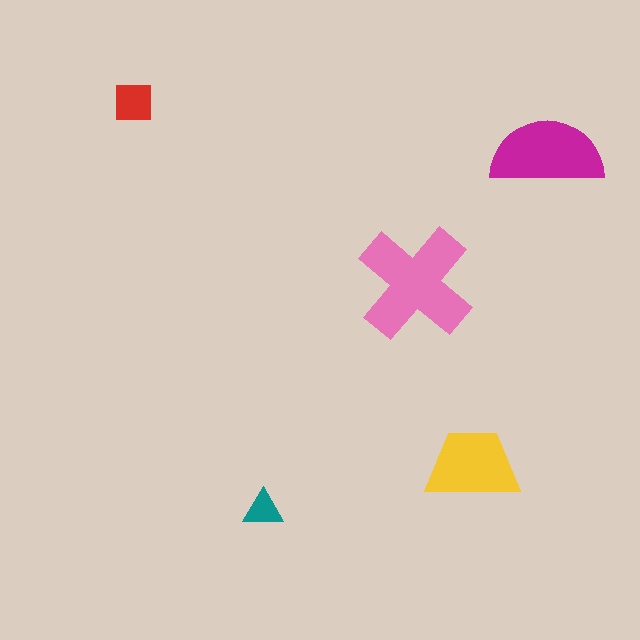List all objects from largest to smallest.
The pink cross, the magenta semicircle, the yellow trapezoid, the red square, the teal triangle.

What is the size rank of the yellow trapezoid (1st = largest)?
3rd.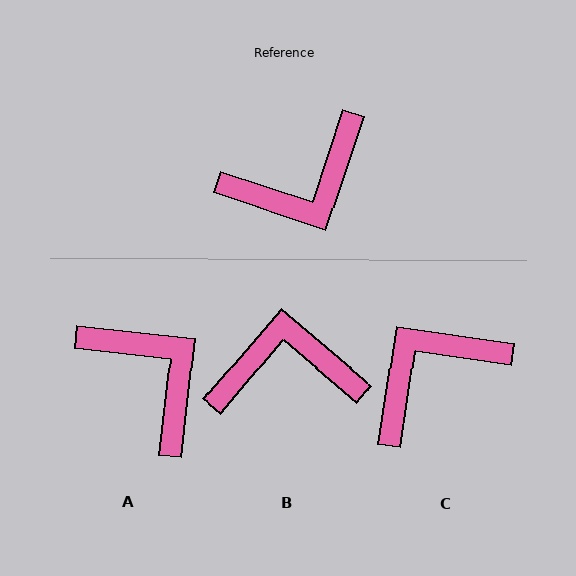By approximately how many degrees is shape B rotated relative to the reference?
Approximately 158 degrees counter-clockwise.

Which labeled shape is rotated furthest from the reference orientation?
C, about 170 degrees away.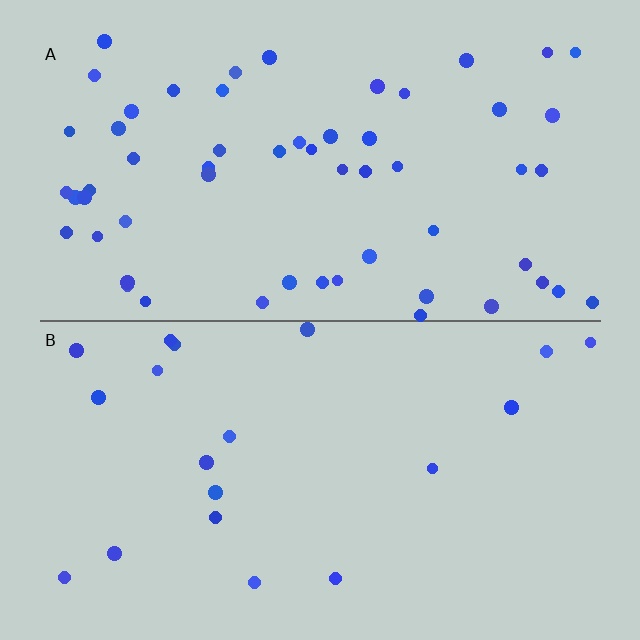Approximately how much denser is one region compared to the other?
Approximately 2.9× — region A over region B.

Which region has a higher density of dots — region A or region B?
A (the top).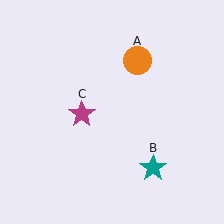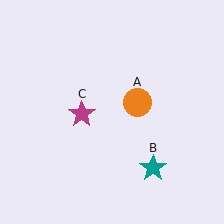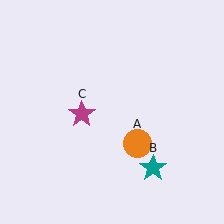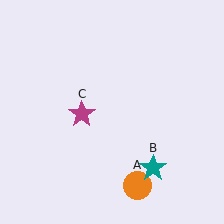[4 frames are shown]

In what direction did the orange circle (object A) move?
The orange circle (object A) moved down.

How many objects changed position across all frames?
1 object changed position: orange circle (object A).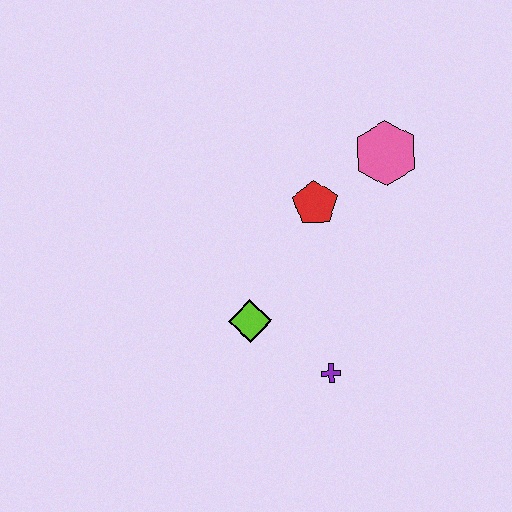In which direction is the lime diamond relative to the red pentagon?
The lime diamond is below the red pentagon.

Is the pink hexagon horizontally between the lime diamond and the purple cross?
No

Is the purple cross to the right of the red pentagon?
Yes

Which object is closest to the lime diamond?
The purple cross is closest to the lime diamond.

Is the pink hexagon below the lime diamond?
No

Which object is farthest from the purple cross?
The pink hexagon is farthest from the purple cross.